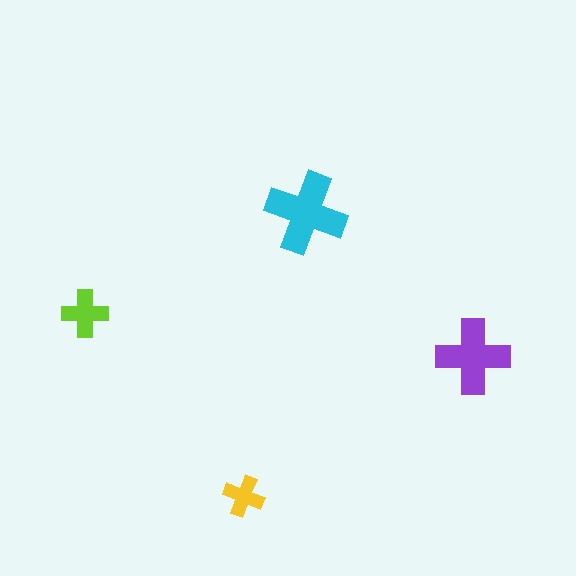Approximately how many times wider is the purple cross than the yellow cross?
About 2 times wider.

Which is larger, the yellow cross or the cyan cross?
The cyan one.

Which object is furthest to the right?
The purple cross is rightmost.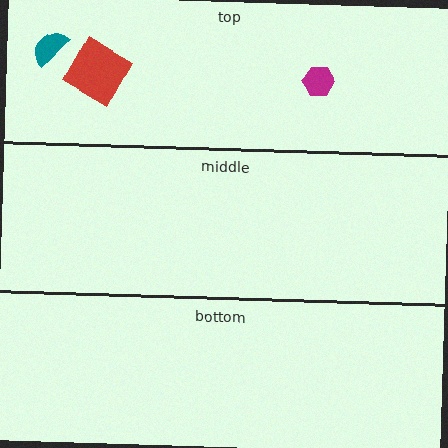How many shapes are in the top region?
3.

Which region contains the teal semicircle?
The top region.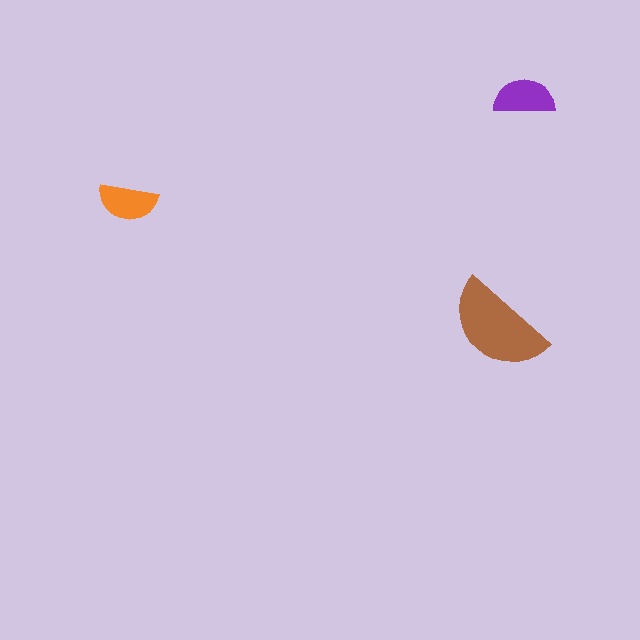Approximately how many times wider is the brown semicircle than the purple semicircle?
About 1.5 times wider.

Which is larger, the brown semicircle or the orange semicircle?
The brown one.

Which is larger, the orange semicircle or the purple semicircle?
The purple one.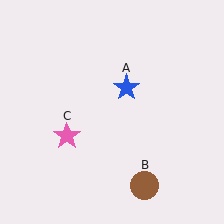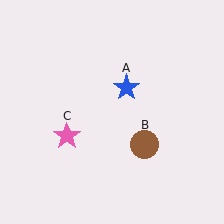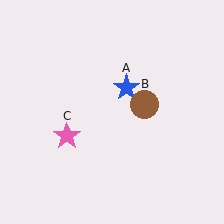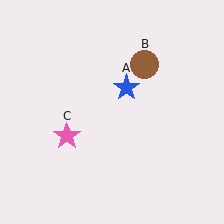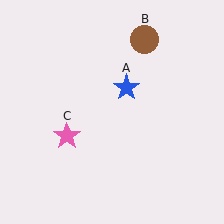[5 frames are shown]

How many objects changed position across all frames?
1 object changed position: brown circle (object B).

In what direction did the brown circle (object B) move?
The brown circle (object B) moved up.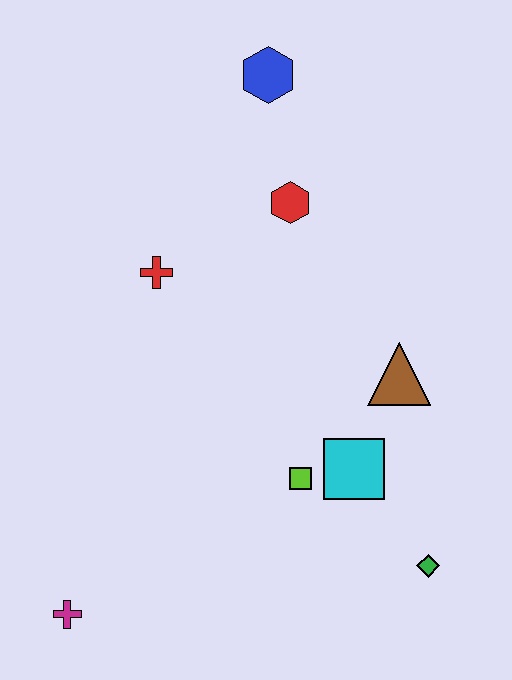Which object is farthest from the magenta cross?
The blue hexagon is farthest from the magenta cross.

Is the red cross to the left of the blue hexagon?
Yes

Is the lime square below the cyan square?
Yes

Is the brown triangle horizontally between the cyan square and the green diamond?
Yes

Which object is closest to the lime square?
The cyan square is closest to the lime square.